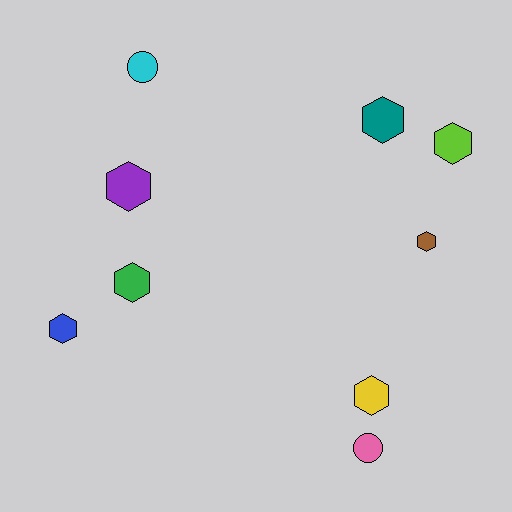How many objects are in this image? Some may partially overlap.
There are 9 objects.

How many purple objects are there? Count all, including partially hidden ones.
There is 1 purple object.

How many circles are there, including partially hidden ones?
There are 2 circles.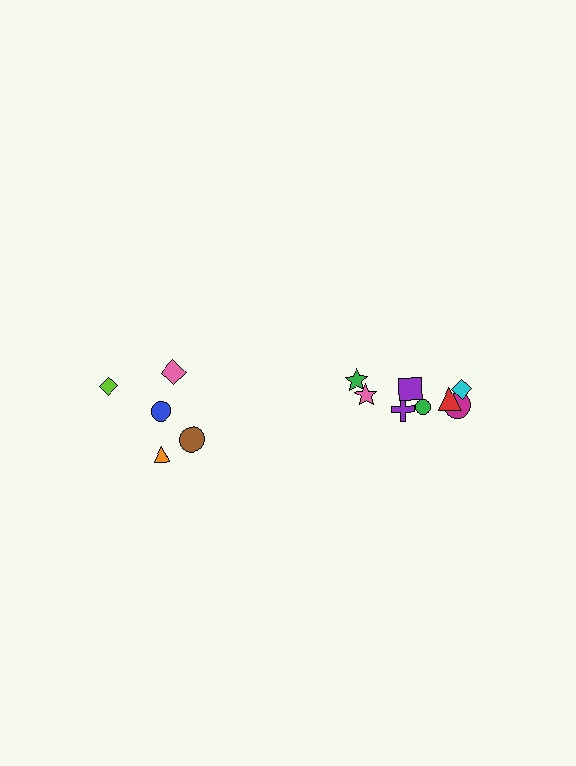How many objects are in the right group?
There are 8 objects.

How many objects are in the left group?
There are 5 objects.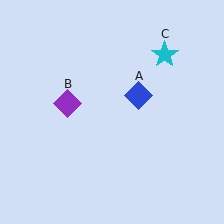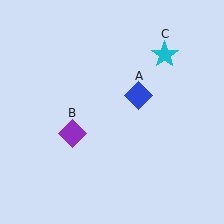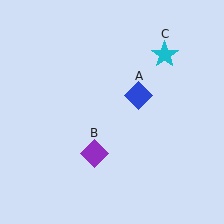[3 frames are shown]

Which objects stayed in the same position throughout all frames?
Blue diamond (object A) and cyan star (object C) remained stationary.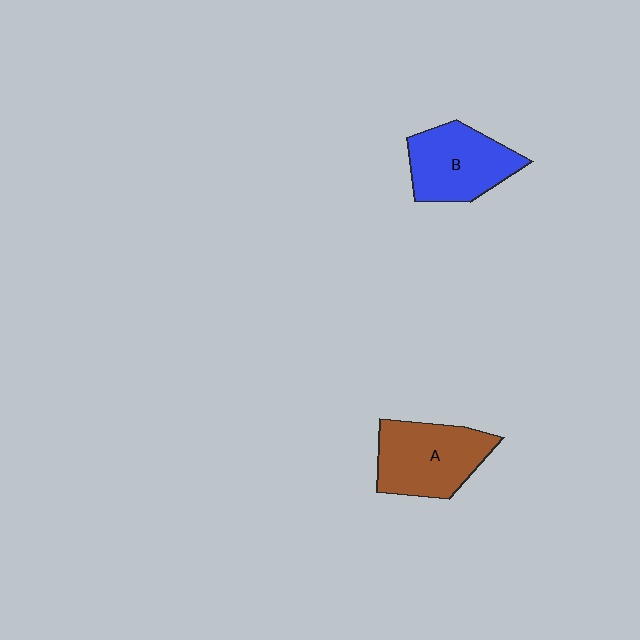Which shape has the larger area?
Shape A (brown).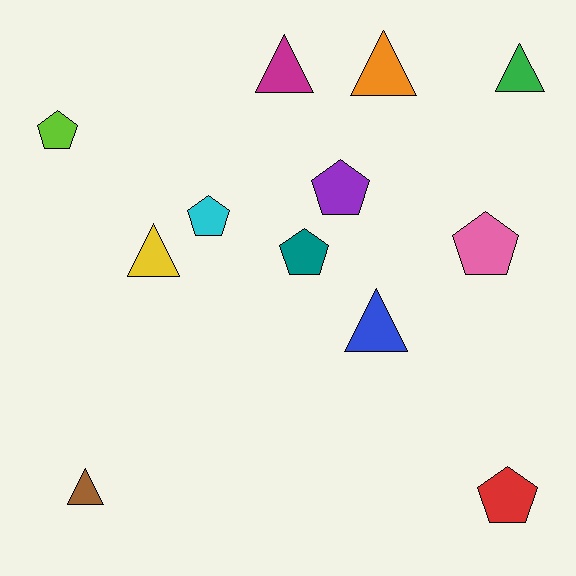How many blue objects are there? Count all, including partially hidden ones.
There is 1 blue object.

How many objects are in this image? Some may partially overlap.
There are 12 objects.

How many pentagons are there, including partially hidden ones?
There are 6 pentagons.